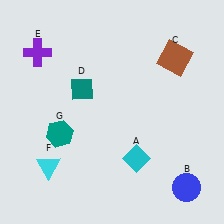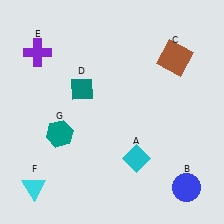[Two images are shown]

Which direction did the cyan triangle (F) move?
The cyan triangle (F) moved down.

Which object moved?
The cyan triangle (F) moved down.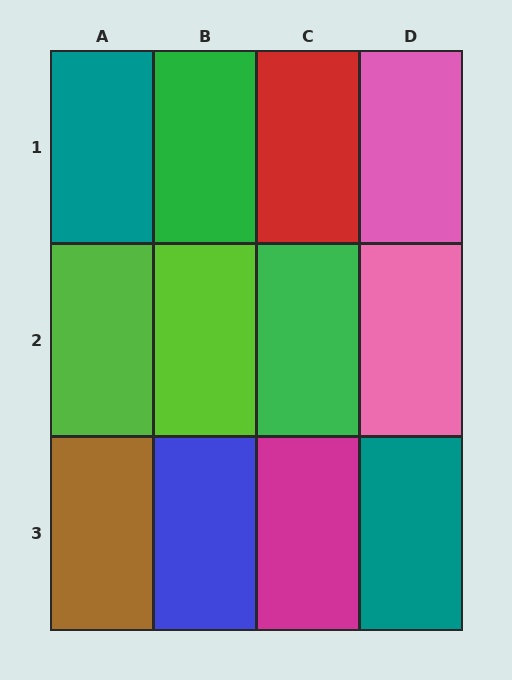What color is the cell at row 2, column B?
Lime.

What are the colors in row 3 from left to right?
Brown, blue, magenta, teal.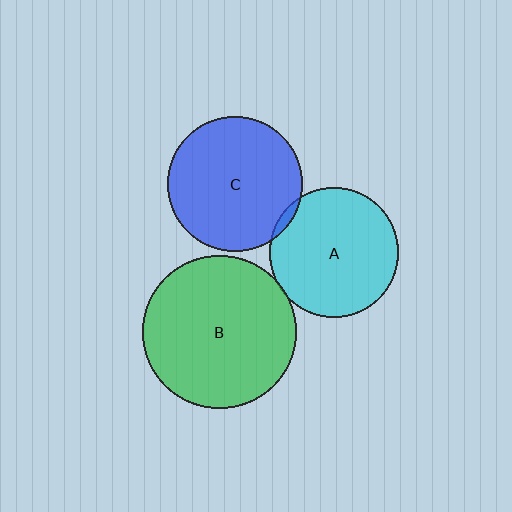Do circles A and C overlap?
Yes.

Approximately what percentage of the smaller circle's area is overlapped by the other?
Approximately 5%.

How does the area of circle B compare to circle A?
Approximately 1.4 times.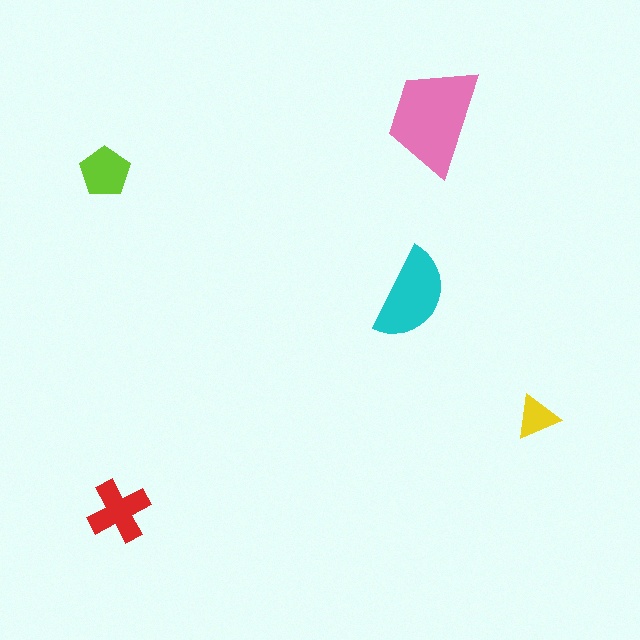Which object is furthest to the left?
The lime pentagon is leftmost.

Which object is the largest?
The pink trapezoid.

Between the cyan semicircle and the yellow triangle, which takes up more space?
The cyan semicircle.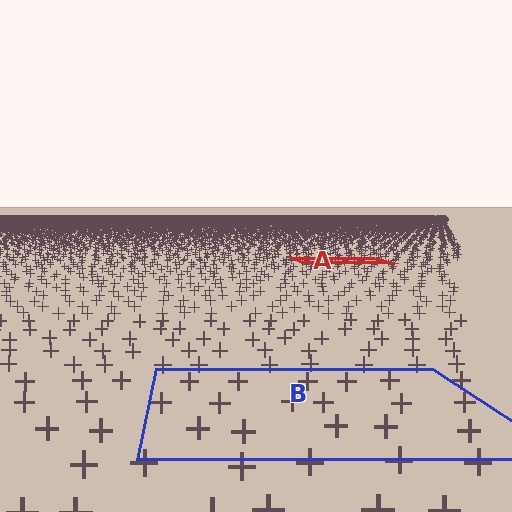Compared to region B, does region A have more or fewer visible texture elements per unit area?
Region A has more texture elements per unit area — they are packed more densely because it is farther away.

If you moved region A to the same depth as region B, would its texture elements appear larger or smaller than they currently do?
They would appear larger. At a closer depth, the same texture elements are projected at a bigger on-screen size.